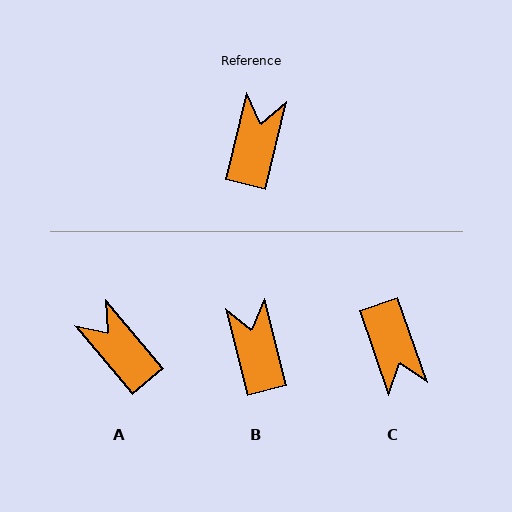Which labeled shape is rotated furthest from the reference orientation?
C, about 148 degrees away.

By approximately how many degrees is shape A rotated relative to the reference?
Approximately 53 degrees counter-clockwise.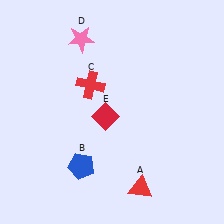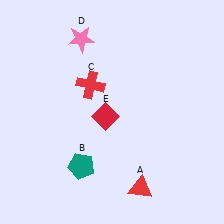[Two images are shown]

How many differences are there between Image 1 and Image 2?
There is 1 difference between the two images.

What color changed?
The pentagon (B) changed from blue in Image 1 to teal in Image 2.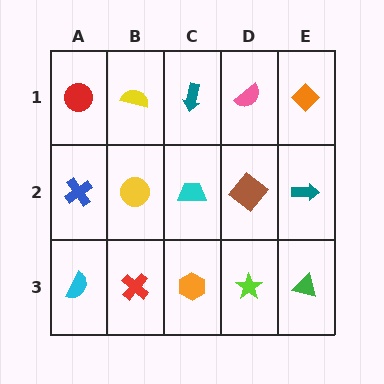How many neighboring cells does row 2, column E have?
3.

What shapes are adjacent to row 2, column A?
A red circle (row 1, column A), a cyan semicircle (row 3, column A), a yellow circle (row 2, column B).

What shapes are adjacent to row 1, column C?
A cyan trapezoid (row 2, column C), a yellow semicircle (row 1, column B), a pink semicircle (row 1, column D).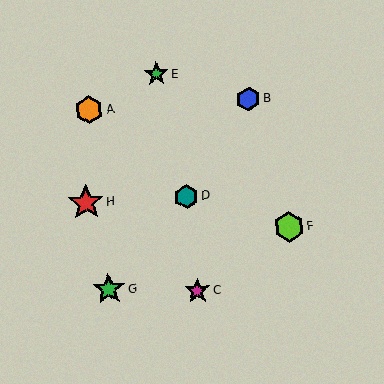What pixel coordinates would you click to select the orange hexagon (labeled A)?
Click at (89, 110) to select the orange hexagon A.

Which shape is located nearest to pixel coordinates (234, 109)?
The blue hexagon (labeled B) at (248, 99) is nearest to that location.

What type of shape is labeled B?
Shape B is a blue hexagon.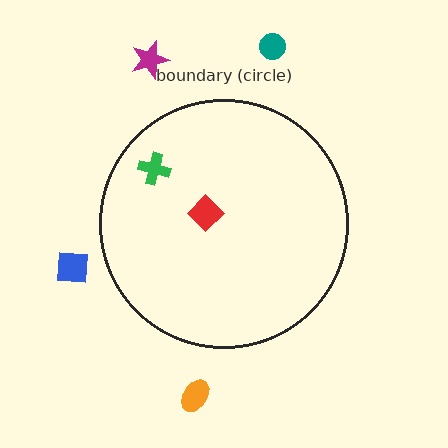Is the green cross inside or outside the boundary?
Inside.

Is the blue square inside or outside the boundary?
Outside.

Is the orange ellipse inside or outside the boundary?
Outside.